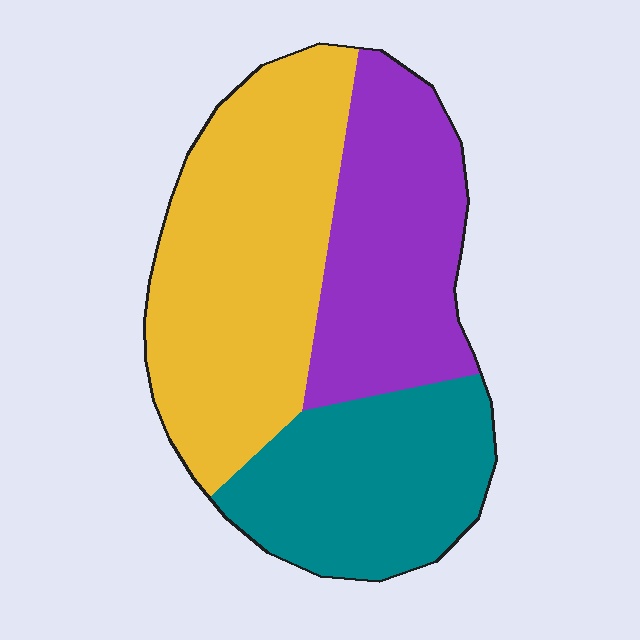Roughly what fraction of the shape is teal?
Teal covers 28% of the shape.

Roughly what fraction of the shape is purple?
Purple takes up between a sixth and a third of the shape.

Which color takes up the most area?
Yellow, at roughly 45%.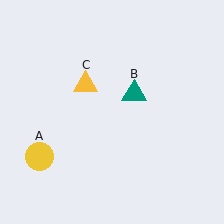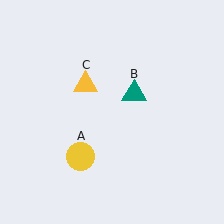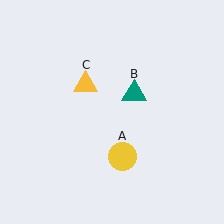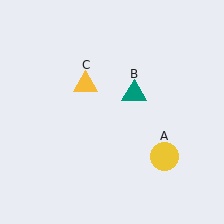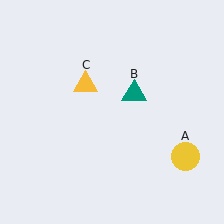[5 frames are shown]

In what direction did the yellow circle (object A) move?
The yellow circle (object A) moved right.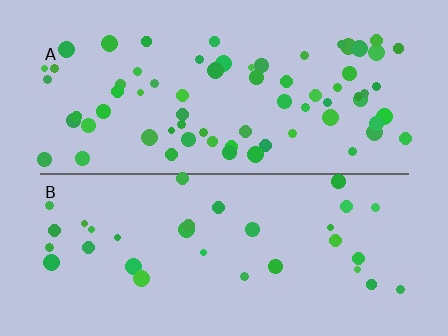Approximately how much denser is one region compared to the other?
Approximately 2.2× — region A over region B.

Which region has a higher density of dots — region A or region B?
A (the top).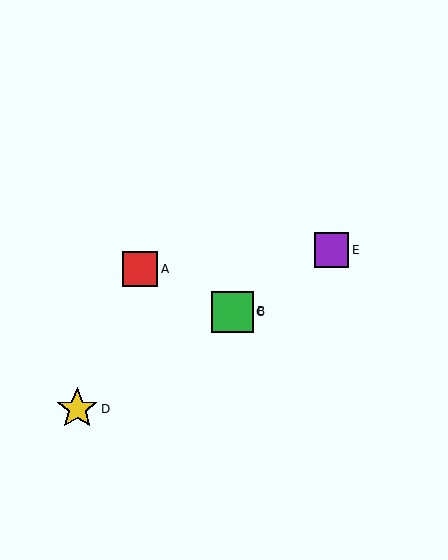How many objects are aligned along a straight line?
4 objects (B, C, D, E) are aligned along a straight line.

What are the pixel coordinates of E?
Object E is at (331, 250).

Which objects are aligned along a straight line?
Objects B, C, D, E are aligned along a straight line.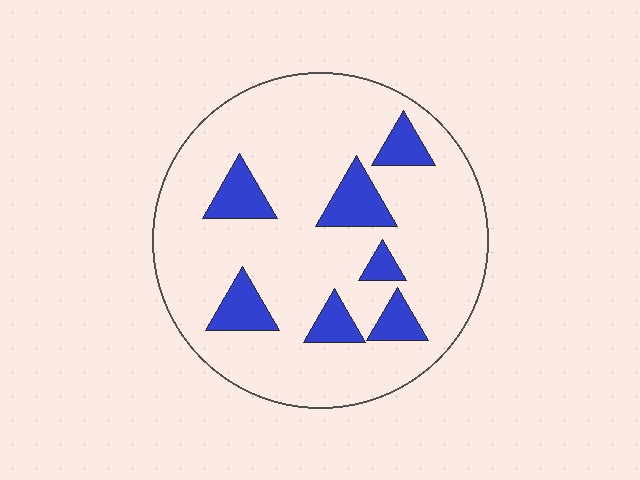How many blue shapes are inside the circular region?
7.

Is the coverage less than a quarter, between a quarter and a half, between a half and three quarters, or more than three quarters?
Less than a quarter.